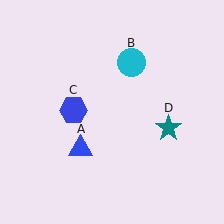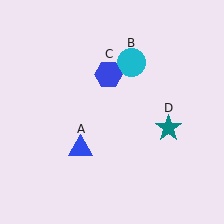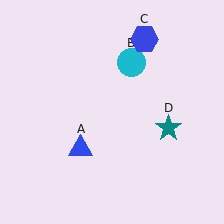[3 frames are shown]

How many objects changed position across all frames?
1 object changed position: blue hexagon (object C).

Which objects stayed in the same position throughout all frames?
Blue triangle (object A) and cyan circle (object B) and teal star (object D) remained stationary.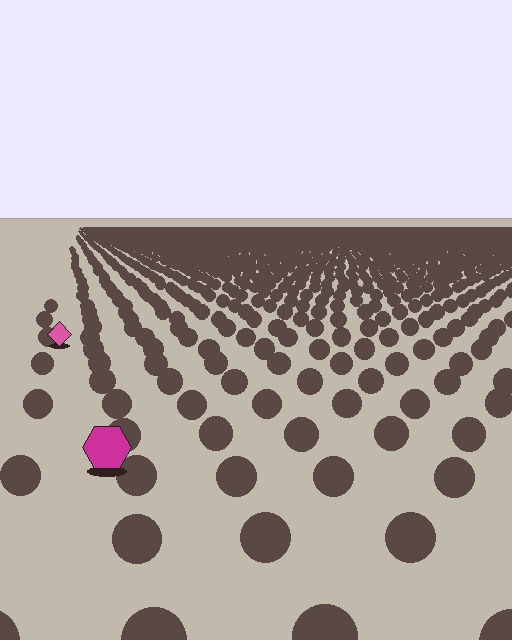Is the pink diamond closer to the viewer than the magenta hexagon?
No. The magenta hexagon is closer — you can tell from the texture gradient: the ground texture is coarser near it.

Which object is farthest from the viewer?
The pink diamond is farthest from the viewer. It appears smaller and the ground texture around it is denser.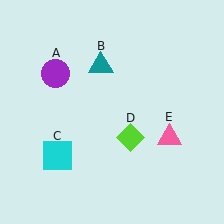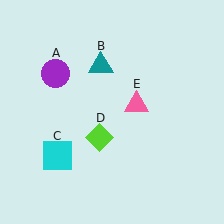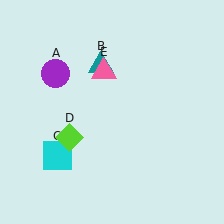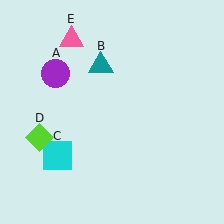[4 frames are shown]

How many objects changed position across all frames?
2 objects changed position: lime diamond (object D), pink triangle (object E).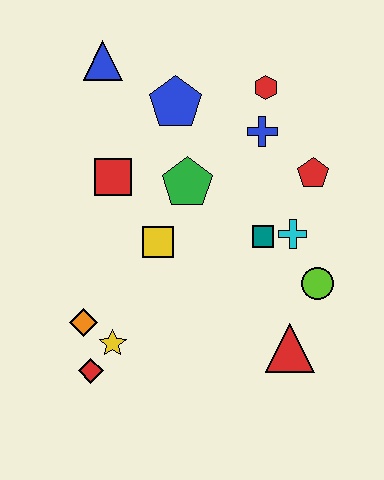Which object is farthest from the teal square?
The blue triangle is farthest from the teal square.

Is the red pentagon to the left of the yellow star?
No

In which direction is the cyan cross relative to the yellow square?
The cyan cross is to the right of the yellow square.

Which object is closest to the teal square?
The cyan cross is closest to the teal square.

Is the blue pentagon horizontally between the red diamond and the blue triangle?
No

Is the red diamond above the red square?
No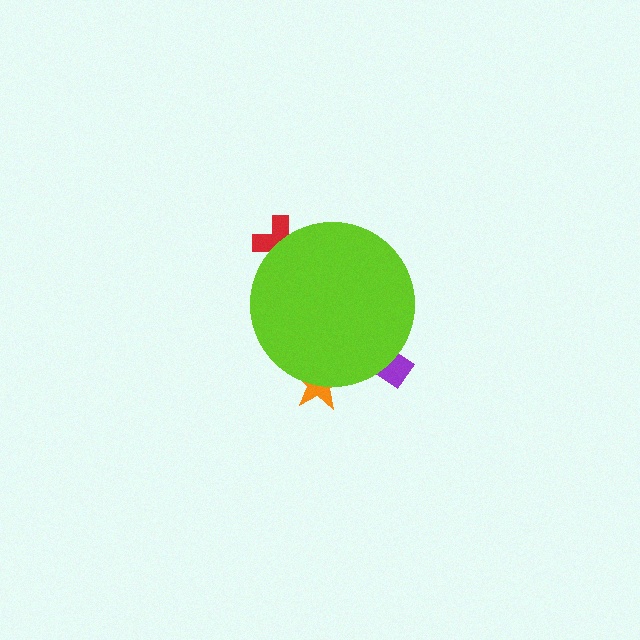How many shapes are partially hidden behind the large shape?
3 shapes are partially hidden.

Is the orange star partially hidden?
Yes, the orange star is partially hidden behind the lime circle.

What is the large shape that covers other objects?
A lime circle.